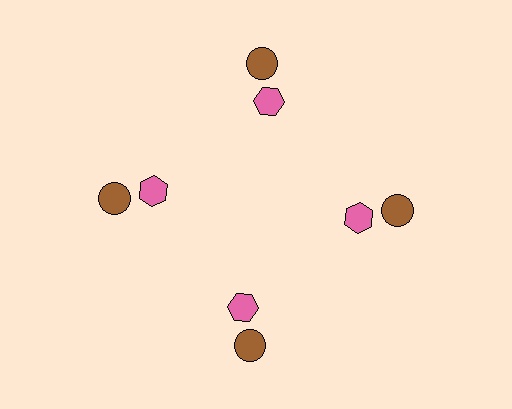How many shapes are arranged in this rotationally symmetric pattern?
There are 8 shapes, arranged in 4 groups of 2.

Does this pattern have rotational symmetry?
Yes, this pattern has 4-fold rotational symmetry. It looks the same after rotating 90 degrees around the center.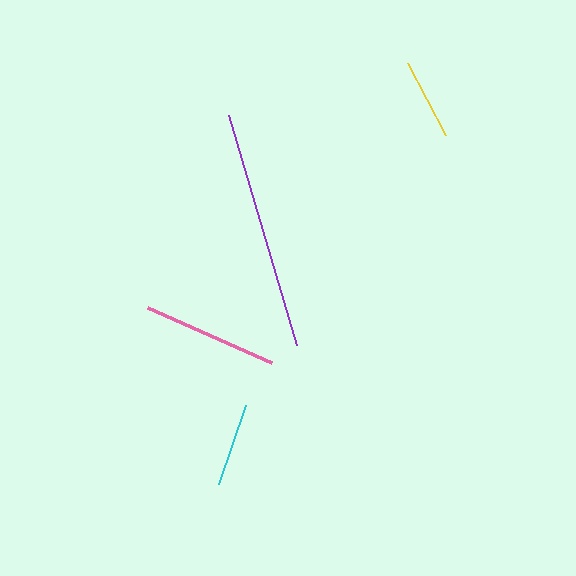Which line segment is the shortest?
The yellow line is the shortest at approximately 81 pixels.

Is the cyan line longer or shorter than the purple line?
The purple line is longer than the cyan line.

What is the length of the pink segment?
The pink segment is approximately 136 pixels long.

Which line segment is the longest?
The purple line is the longest at approximately 239 pixels.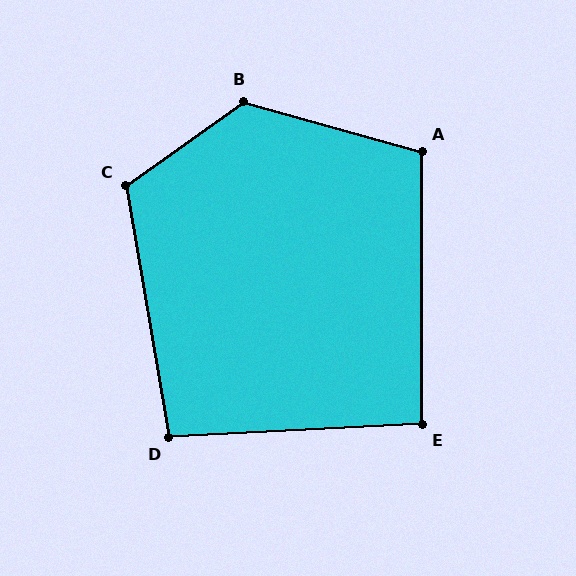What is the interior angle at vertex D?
Approximately 97 degrees (obtuse).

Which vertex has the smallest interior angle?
E, at approximately 93 degrees.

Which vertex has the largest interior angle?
B, at approximately 129 degrees.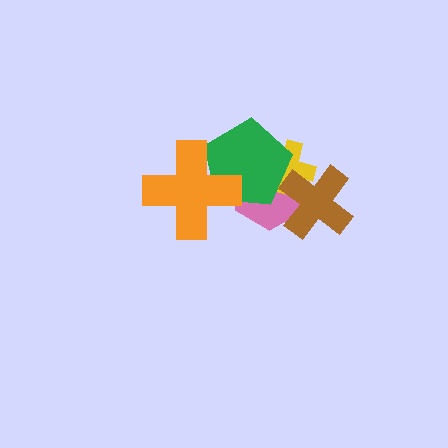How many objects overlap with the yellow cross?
3 objects overlap with the yellow cross.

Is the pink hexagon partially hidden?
Yes, it is partially covered by another shape.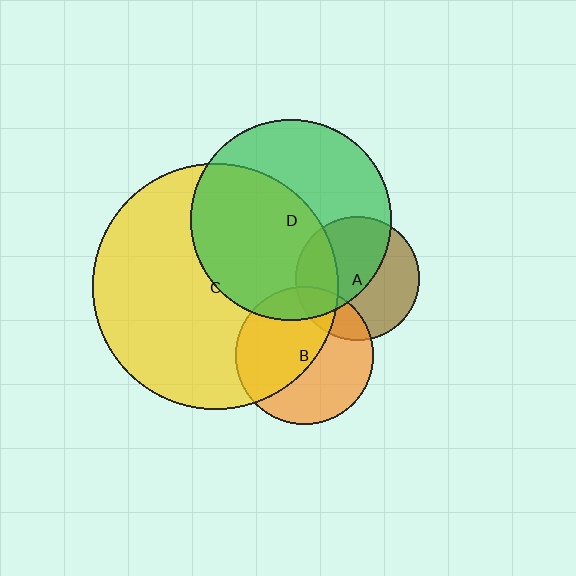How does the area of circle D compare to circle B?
Approximately 2.1 times.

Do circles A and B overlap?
Yes.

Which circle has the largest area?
Circle C (yellow).